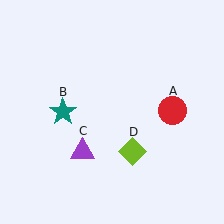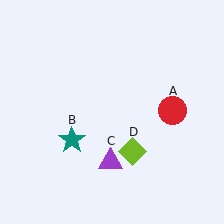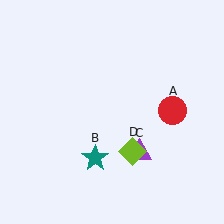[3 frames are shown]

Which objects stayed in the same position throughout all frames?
Red circle (object A) and lime diamond (object D) remained stationary.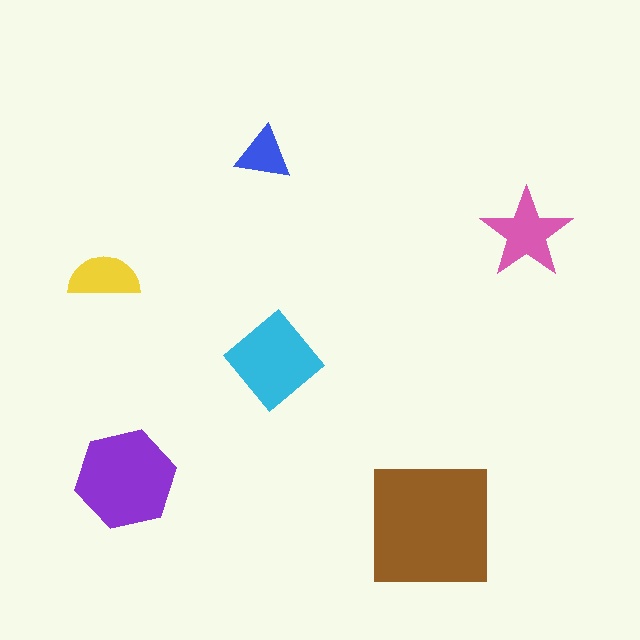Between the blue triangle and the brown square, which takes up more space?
The brown square.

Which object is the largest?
The brown square.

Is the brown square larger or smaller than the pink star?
Larger.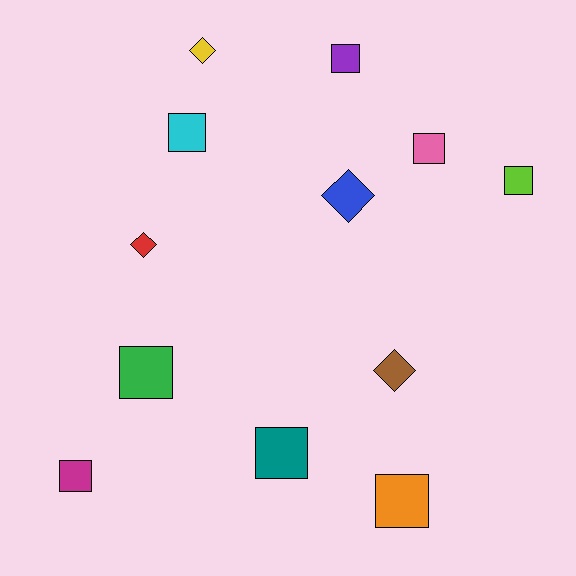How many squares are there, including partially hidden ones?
There are 8 squares.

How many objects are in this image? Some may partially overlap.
There are 12 objects.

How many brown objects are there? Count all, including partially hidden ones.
There is 1 brown object.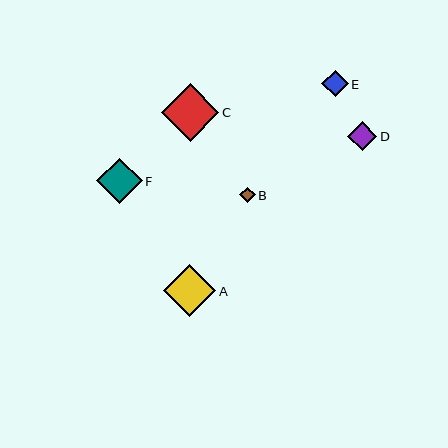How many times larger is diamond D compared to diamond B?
Diamond D is approximately 1.9 times the size of diamond B.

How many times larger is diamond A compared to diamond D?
Diamond A is approximately 1.8 times the size of diamond D.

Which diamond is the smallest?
Diamond B is the smallest with a size of approximately 15 pixels.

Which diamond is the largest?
Diamond C is the largest with a size of approximately 57 pixels.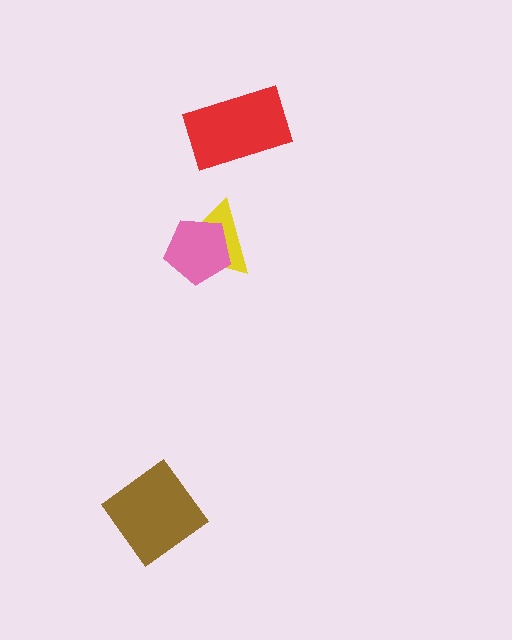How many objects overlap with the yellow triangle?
1 object overlaps with the yellow triangle.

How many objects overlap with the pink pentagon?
1 object overlaps with the pink pentagon.